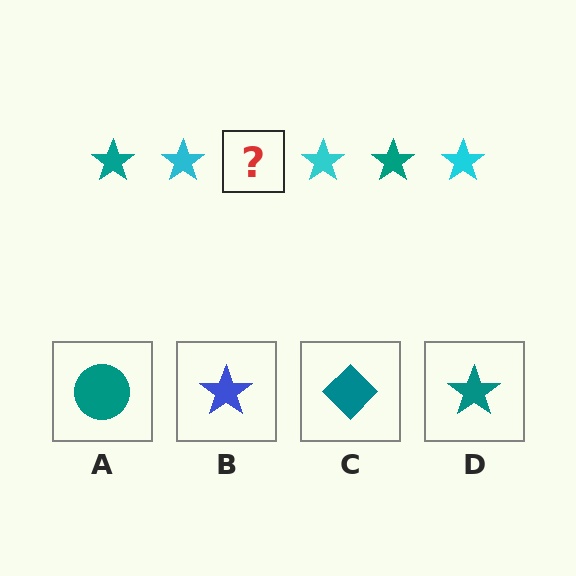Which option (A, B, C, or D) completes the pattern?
D.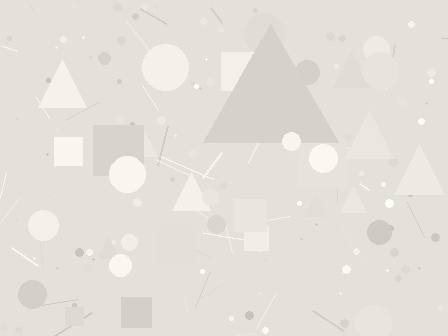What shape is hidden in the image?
A triangle is hidden in the image.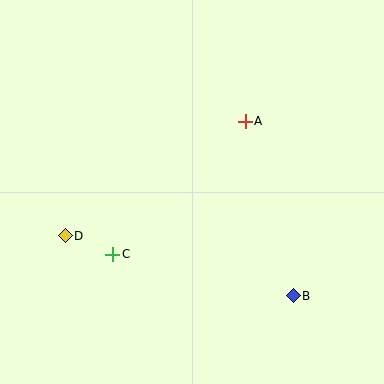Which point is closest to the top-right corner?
Point A is closest to the top-right corner.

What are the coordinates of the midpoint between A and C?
The midpoint between A and C is at (179, 188).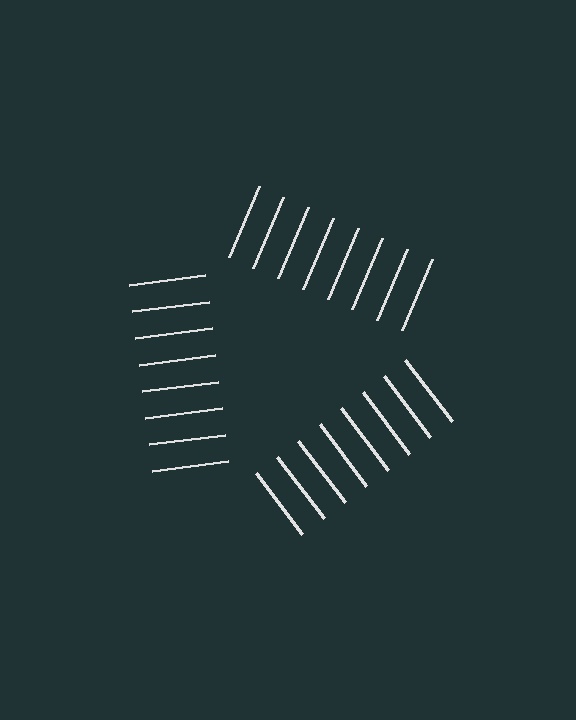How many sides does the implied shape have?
3 sides — the line-ends trace a triangle.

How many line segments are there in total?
24 — 8 along each of the 3 edges.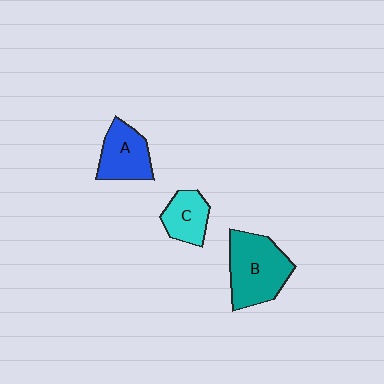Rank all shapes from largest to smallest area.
From largest to smallest: B (teal), A (blue), C (cyan).